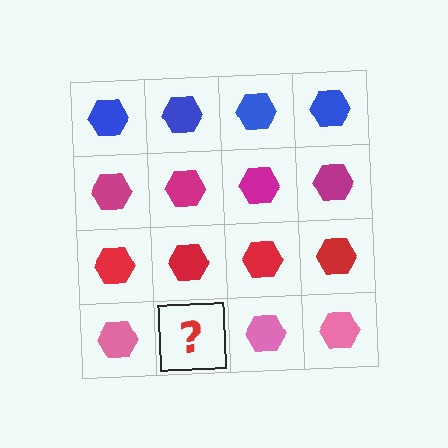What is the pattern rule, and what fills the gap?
The rule is that each row has a consistent color. The gap should be filled with a pink hexagon.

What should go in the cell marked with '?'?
The missing cell should contain a pink hexagon.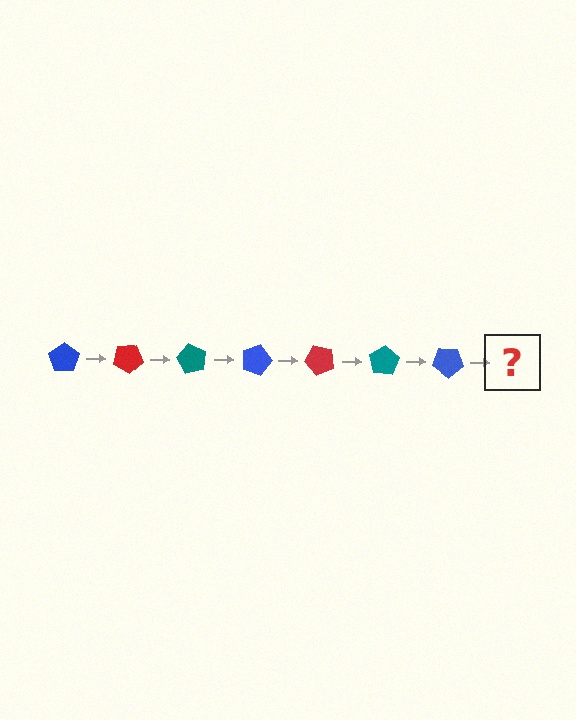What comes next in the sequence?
The next element should be a red pentagon, rotated 210 degrees from the start.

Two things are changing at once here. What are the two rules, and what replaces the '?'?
The two rules are that it rotates 30 degrees each step and the color cycles through blue, red, and teal. The '?' should be a red pentagon, rotated 210 degrees from the start.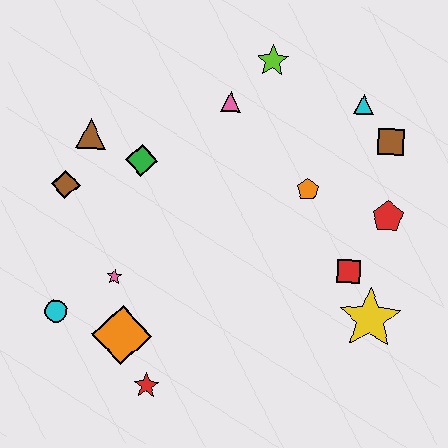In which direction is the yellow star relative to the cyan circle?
The yellow star is to the right of the cyan circle.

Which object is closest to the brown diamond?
The brown triangle is closest to the brown diamond.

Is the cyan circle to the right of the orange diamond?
No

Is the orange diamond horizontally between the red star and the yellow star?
No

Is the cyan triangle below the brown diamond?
No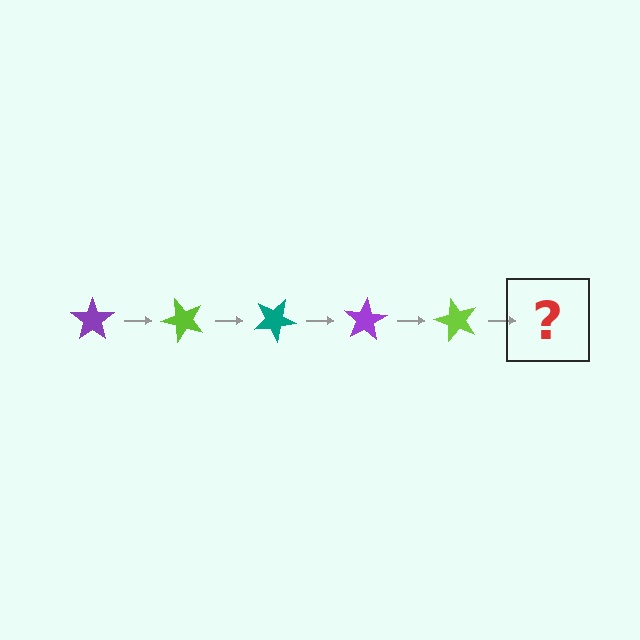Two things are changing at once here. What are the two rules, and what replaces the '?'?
The two rules are that it rotates 50 degrees each step and the color cycles through purple, lime, and teal. The '?' should be a teal star, rotated 250 degrees from the start.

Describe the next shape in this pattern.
It should be a teal star, rotated 250 degrees from the start.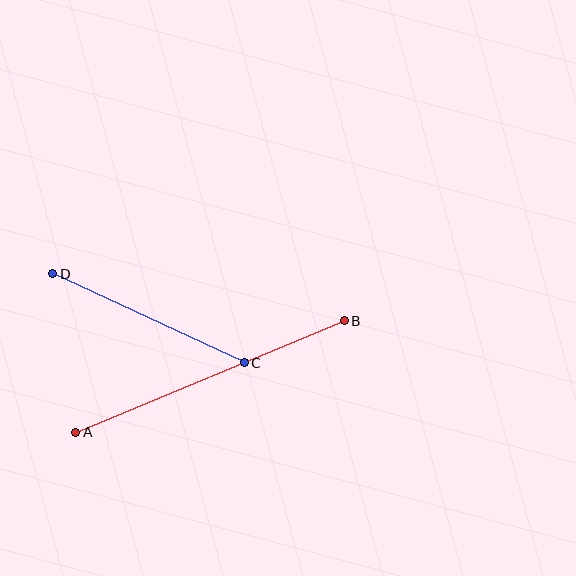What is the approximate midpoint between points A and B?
The midpoint is at approximately (210, 377) pixels.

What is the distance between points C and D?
The distance is approximately 211 pixels.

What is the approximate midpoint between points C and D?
The midpoint is at approximately (149, 318) pixels.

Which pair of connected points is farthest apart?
Points A and B are farthest apart.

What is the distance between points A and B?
The distance is approximately 290 pixels.